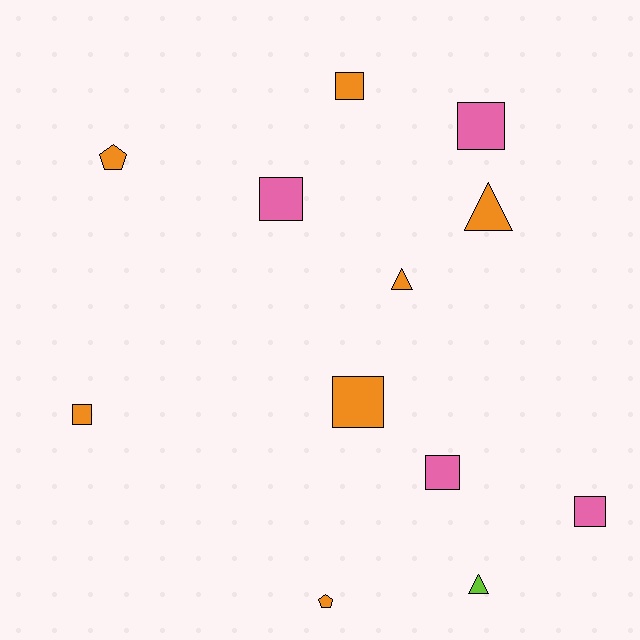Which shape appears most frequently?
Square, with 7 objects.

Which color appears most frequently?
Orange, with 7 objects.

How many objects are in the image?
There are 12 objects.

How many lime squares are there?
There are no lime squares.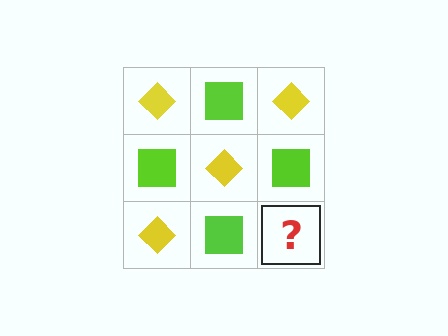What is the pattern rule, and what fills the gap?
The rule is that it alternates yellow diamond and lime square in a checkerboard pattern. The gap should be filled with a yellow diamond.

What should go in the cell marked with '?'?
The missing cell should contain a yellow diamond.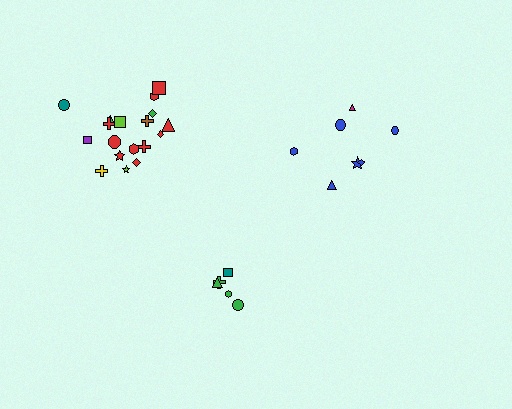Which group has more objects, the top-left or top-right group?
The top-left group.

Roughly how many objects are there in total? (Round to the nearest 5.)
Roughly 30 objects in total.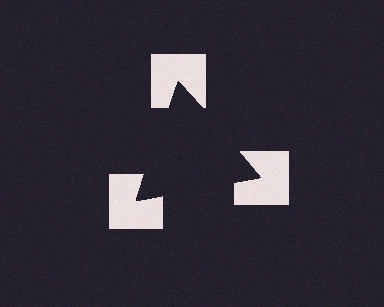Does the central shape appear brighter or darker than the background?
It typically appears slightly darker than the background, even though no actual brightness change is drawn.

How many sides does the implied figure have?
3 sides.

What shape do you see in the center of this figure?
An illusory triangle — its edges are inferred from the aligned wedge cuts in the notched squares, not physically drawn.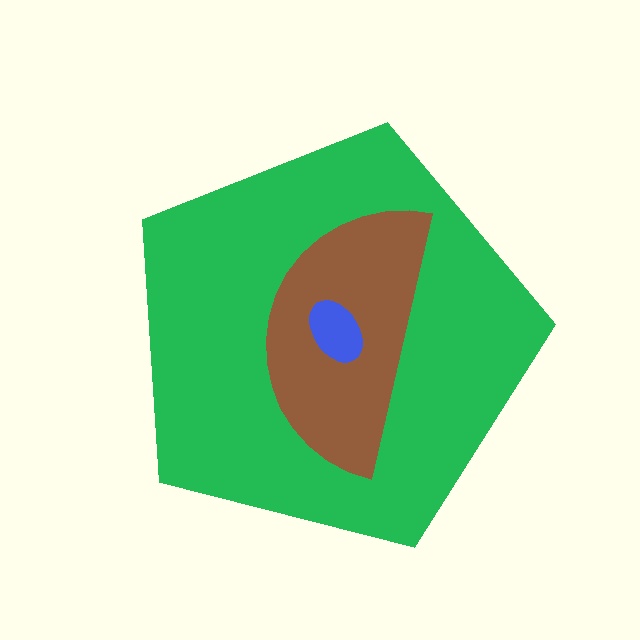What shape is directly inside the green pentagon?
The brown semicircle.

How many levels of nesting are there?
3.